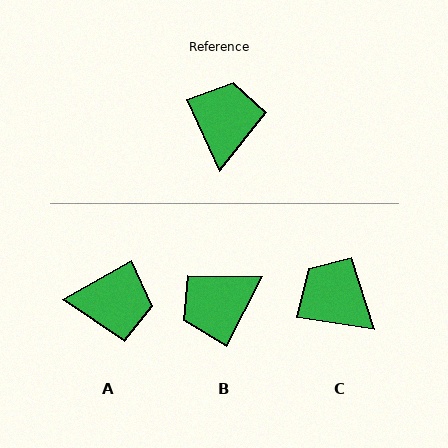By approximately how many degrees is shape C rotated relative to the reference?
Approximately 57 degrees counter-clockwise.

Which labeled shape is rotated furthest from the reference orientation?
B, about 128 degrees away.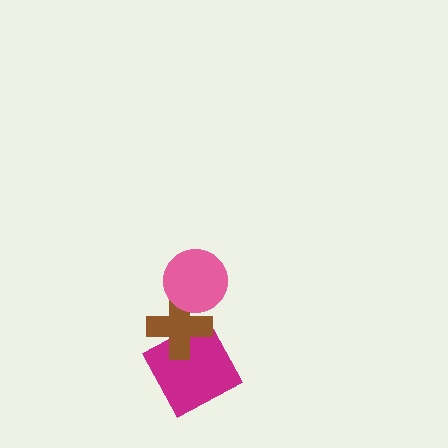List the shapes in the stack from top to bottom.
From top to bottom: the pink circle, the brown cross, the magenta square.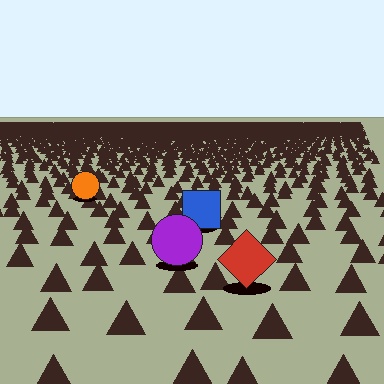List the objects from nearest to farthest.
From nearest to farthest: the red diamond, the purple circle, the blue square, the orange circle.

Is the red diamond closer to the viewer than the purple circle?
Yes. The red diamond is closer — you can tell from the texture gradient: the ground texture is coarser near it.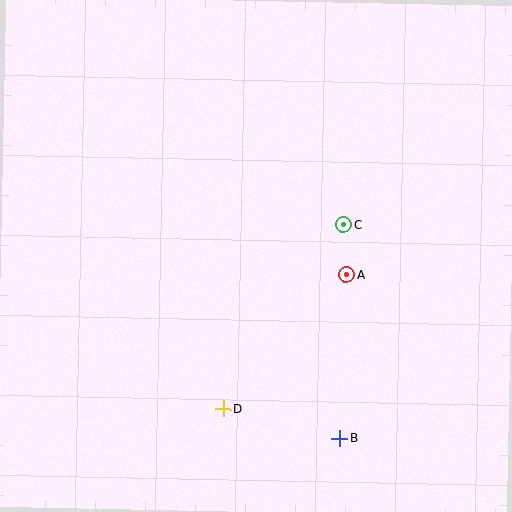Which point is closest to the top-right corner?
Point C is closest to the top-right corner.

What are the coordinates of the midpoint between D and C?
The midpoint between D and C is at (283, 317).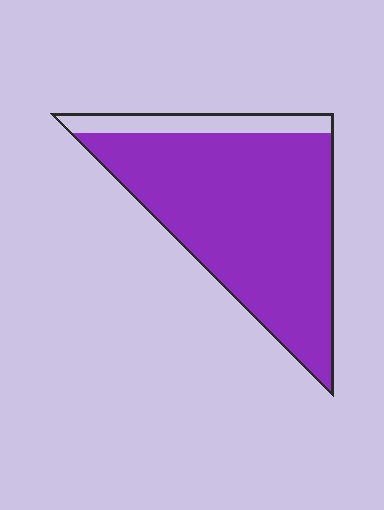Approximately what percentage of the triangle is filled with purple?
Approximately 85%.